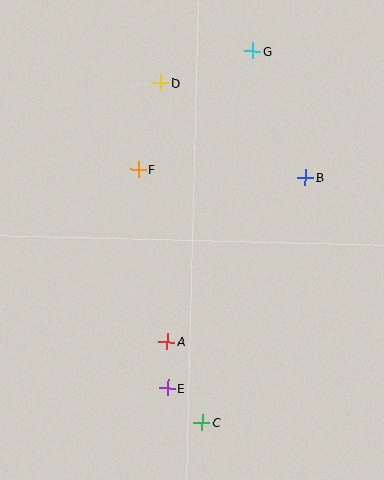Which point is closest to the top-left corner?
Point D is closest to the top-left corner.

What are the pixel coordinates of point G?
Point G is at (253, 51).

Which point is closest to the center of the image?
Point F at (138, 169) is closest to the center.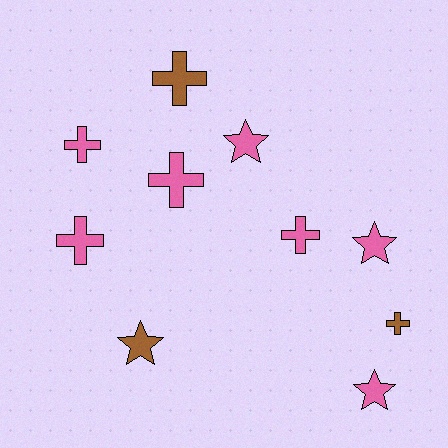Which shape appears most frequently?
Cross, with 6 objects.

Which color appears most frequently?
Pink, with 7 objects.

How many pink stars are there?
There are 3 pink stars.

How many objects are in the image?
There are 10 objects.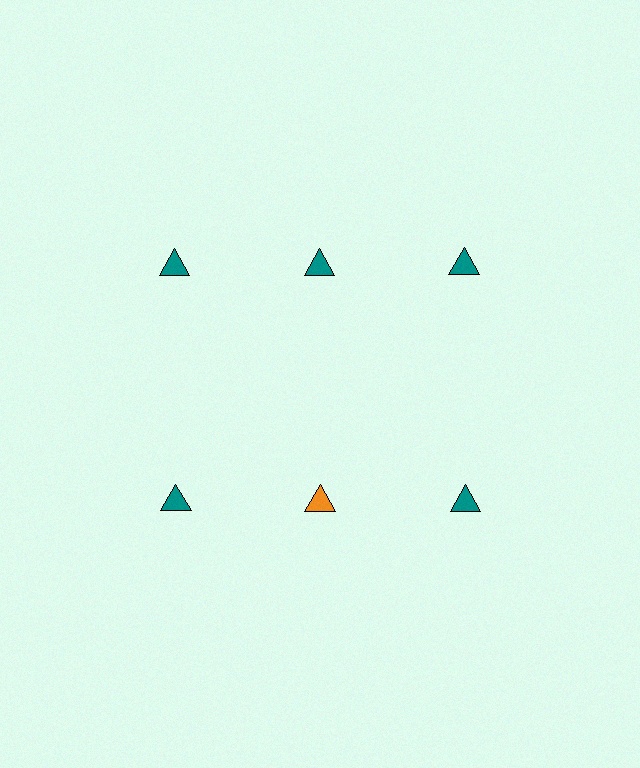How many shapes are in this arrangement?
There are 6 shapes arranged in a grid pattern.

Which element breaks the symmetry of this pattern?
The orange triangle in the second row, second from left column breaks the symmetry. All other shapes are teal triangles.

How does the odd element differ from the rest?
It has a different color: orange instead of teal.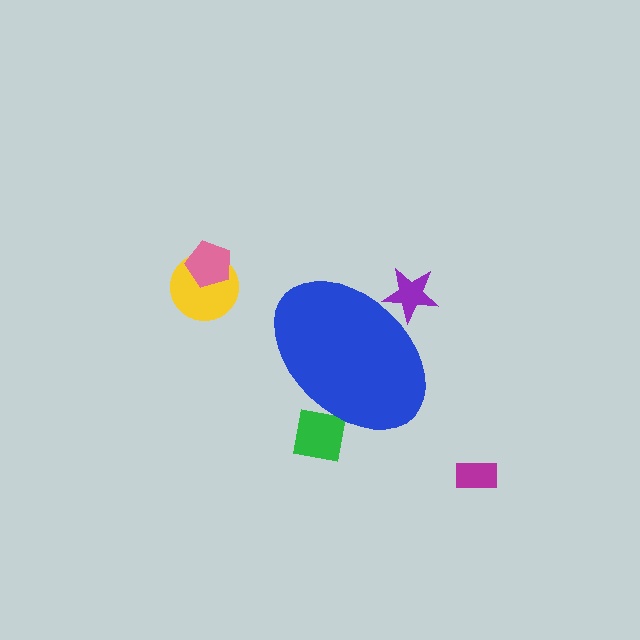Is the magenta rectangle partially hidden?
No, the magenta rectangle is fully visible.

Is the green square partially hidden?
Yes, the green square is partially hidden behind the blue ellipse.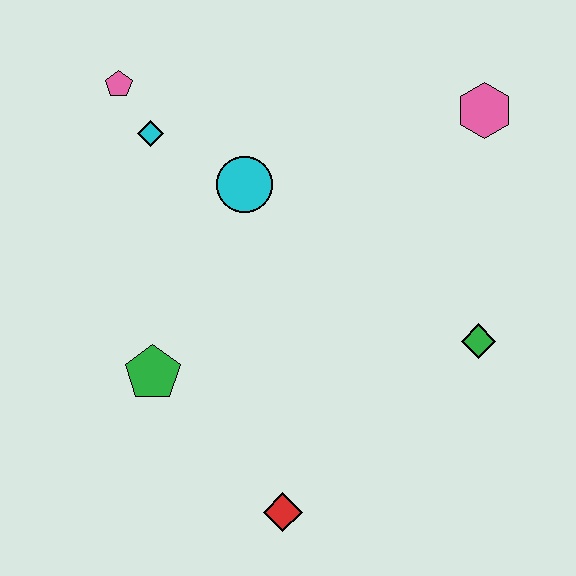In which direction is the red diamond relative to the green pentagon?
The red diamond is below the green pentagon.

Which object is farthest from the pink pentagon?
The red diamond is farthest from the pink pentagon.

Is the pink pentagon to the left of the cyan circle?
Yes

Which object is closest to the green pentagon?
The red diamond is closest to the green pentagon.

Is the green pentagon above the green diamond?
No